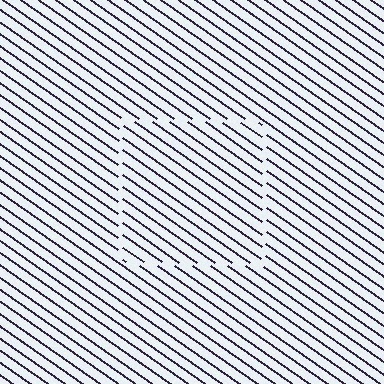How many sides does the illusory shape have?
4 sides — the line-ends trace a square.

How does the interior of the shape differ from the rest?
The interior of the shape contains the same grating, shifted by half a period — the contour is defined by the phase discontinuity where line-ends from the inner and outer gratings abut.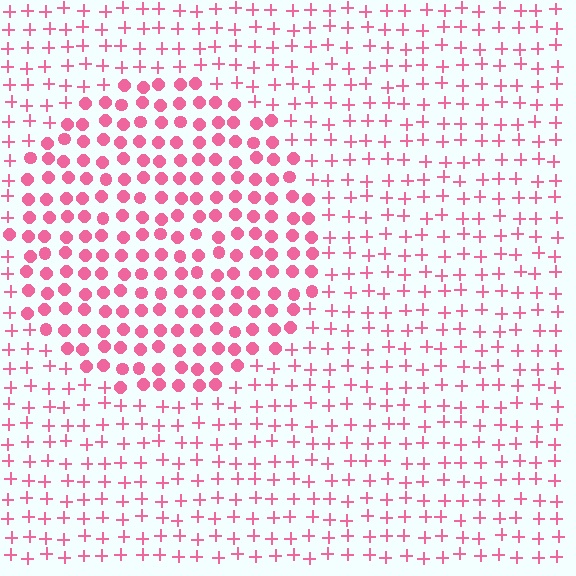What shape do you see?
I see a circle.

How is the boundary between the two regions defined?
The boundary is defined by a change in element shape: circles inside vs. plus signs outside. All elements share the same color and spacing.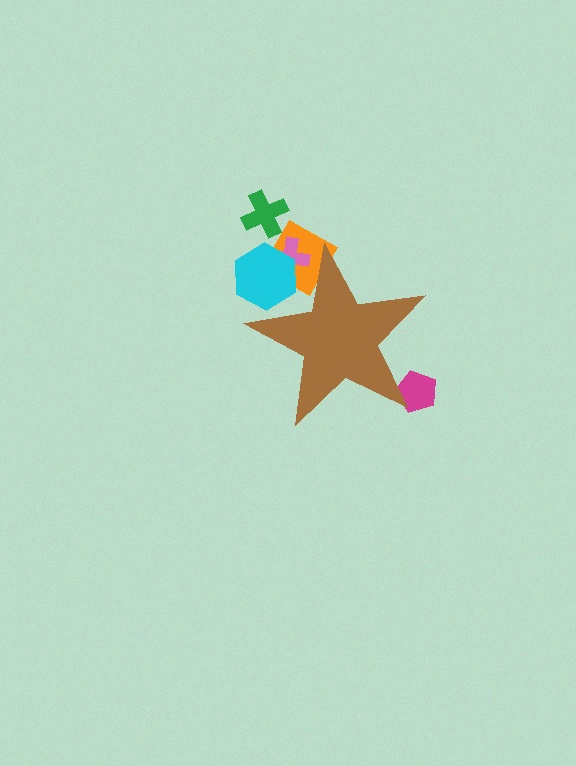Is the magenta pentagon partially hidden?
Yes, the magenta pentagon is partially hidden behind the brown star.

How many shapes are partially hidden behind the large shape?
4 shapes are partially hidden.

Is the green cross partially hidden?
No, the green cross is fully visible.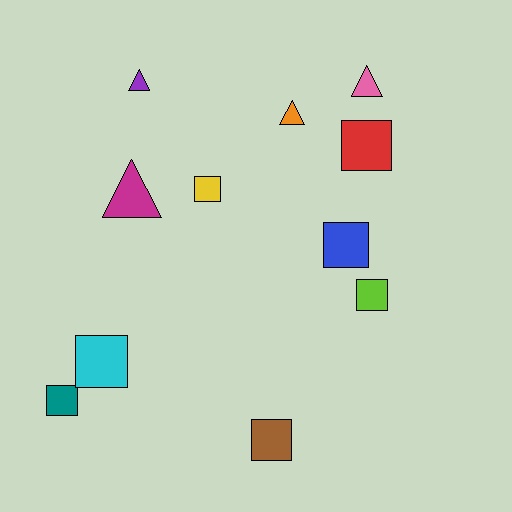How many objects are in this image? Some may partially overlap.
There are 11 objects.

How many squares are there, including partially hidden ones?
There are 7 squares.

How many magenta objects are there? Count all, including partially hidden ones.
There is 1 magenta object.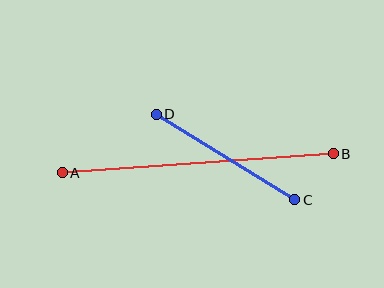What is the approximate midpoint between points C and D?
The midpoint is at approximately (226, 157) pixels.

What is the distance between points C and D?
The distance is approximately 162 pixels.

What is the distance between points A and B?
The distance is approximately 272 pixels.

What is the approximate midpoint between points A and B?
The midpoint is at approximately (198, 163) pixels.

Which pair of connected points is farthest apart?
Points A and B are farthest apart.